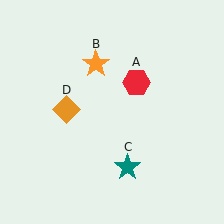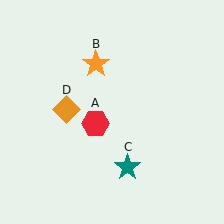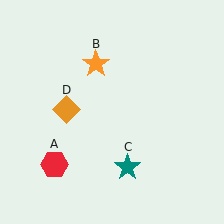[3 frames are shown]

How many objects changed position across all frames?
1 object changed position: red hexagon (object A).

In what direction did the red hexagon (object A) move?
The red hexagon (object A) moved down and to the left.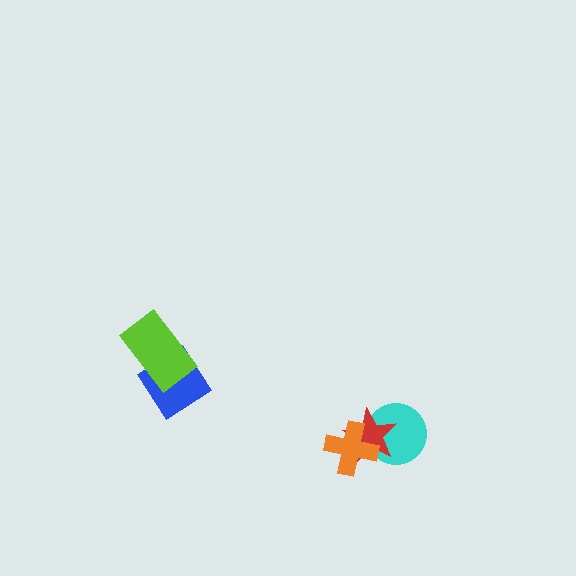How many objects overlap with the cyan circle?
2 objects overlap with the cyan circle.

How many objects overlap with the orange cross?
2 objects overlap with the orange cross.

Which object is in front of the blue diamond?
The lime rectangle is in front of the blue diamond.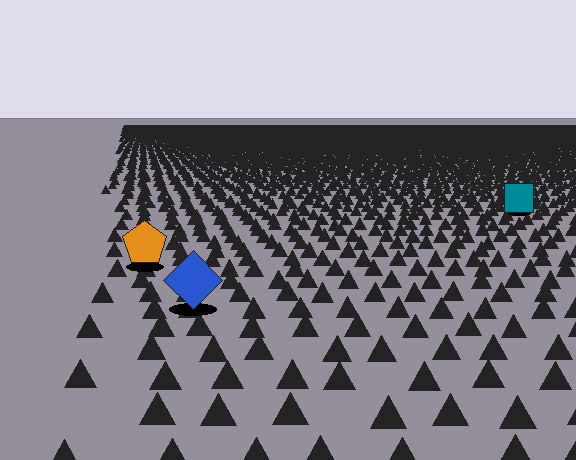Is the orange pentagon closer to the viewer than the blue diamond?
No. The blue diamond is closer — you can tell from the texture gradient: the ground texture is coarser near it.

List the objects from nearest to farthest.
From nearest to farthest: the blue diamond, the orange pentagon, the teal square.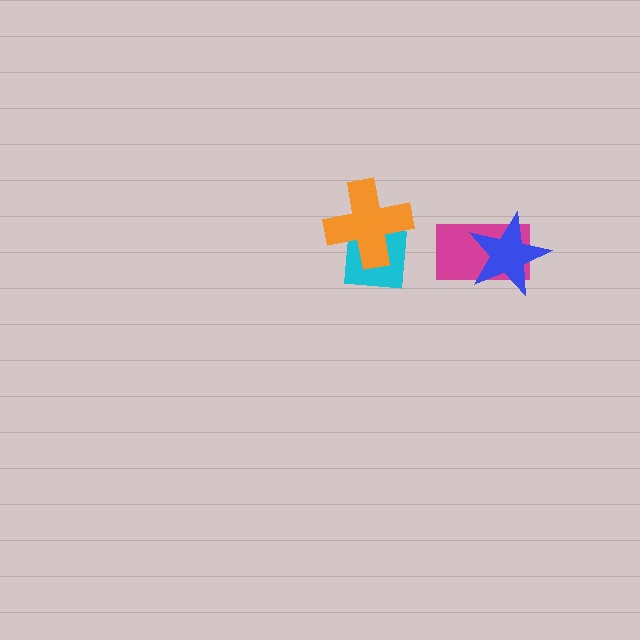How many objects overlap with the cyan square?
1 object overlaps with the cyan square.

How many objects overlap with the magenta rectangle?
1 object overlaps with the magenta rectangle.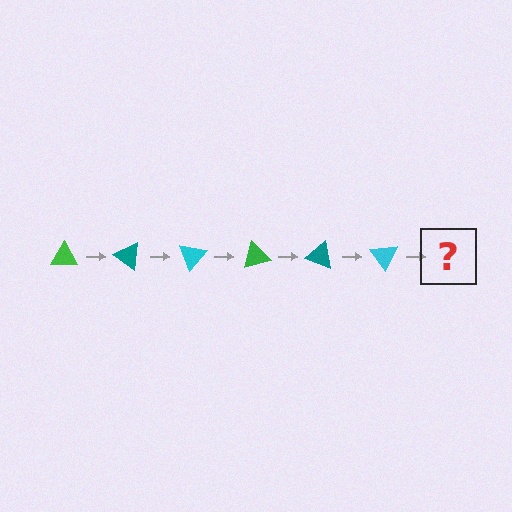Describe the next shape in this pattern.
It should be a green triangle, rotated 210 degrees from the start.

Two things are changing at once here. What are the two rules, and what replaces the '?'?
The two rules are that it rotates 35 degrees each step and the color cycles through green, teal, and cyan. The '?' should be a green triangle, rotated 210 degrees from the start.